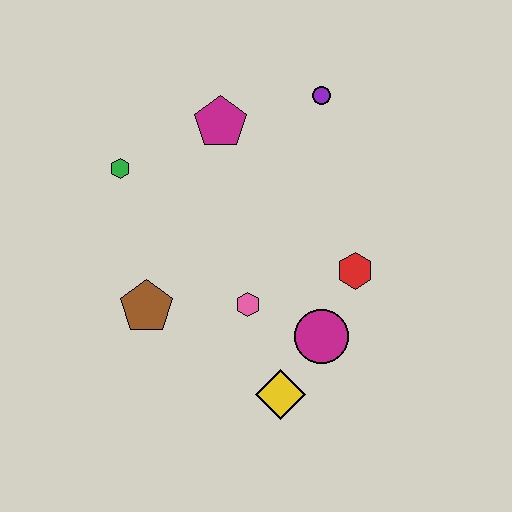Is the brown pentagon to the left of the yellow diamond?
Yes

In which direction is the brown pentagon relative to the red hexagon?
The brown pentagon is to the left of the red hexagon.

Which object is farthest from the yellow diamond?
The purple circle is farthest from the yellow diamond.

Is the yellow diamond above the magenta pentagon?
No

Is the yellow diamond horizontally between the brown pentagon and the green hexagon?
No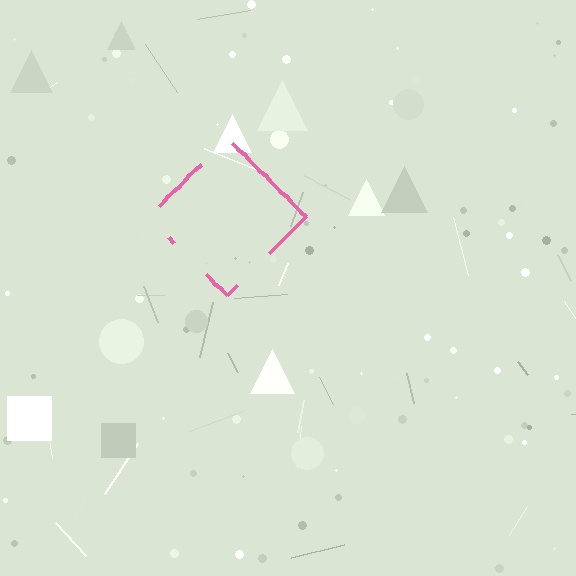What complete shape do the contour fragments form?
The contour fragments form a diamond.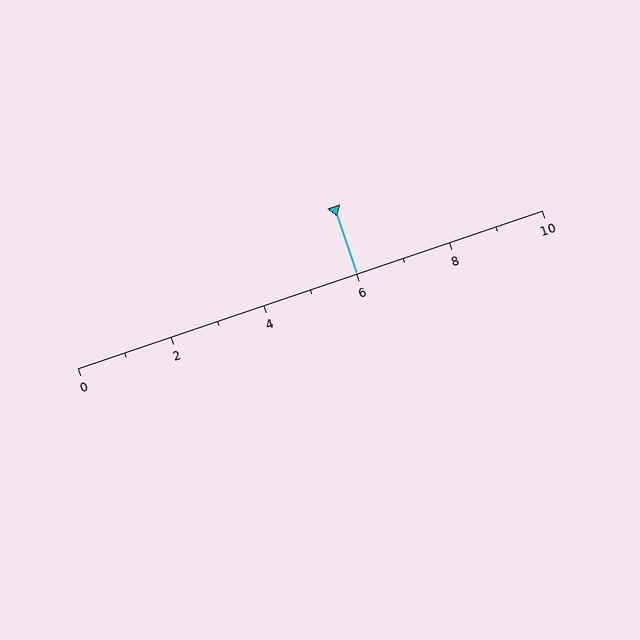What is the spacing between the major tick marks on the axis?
The major ticks are spaced 2 apart.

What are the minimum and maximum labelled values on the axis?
The axis runs from 0 to 10.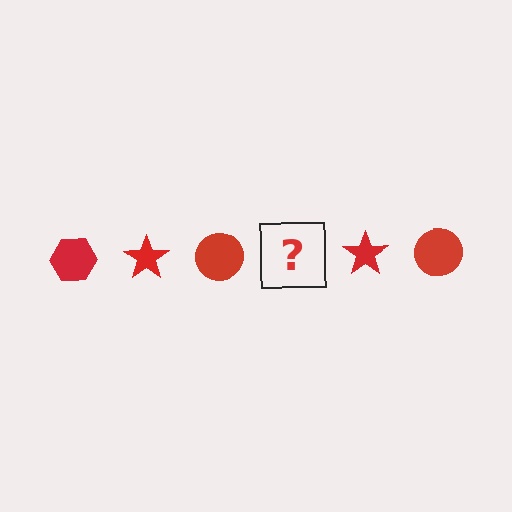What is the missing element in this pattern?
The missing element is a red hexagon.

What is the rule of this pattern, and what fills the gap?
The rule is that the pattern cycles through hexagon, star, circle shapes in red. The gap should be filled with a red hexagon.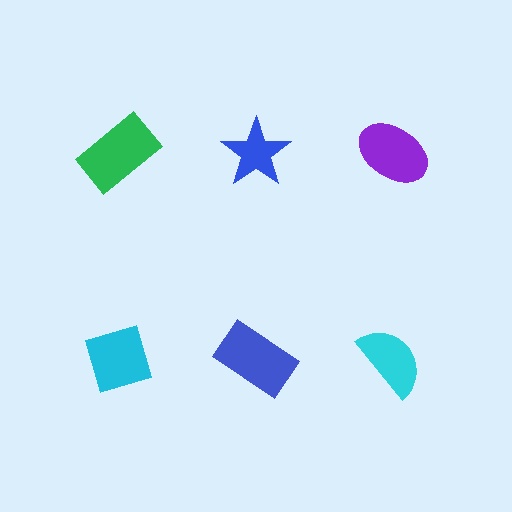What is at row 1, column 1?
A green rectangle.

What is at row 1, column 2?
A blue star.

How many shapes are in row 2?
3 shapes.